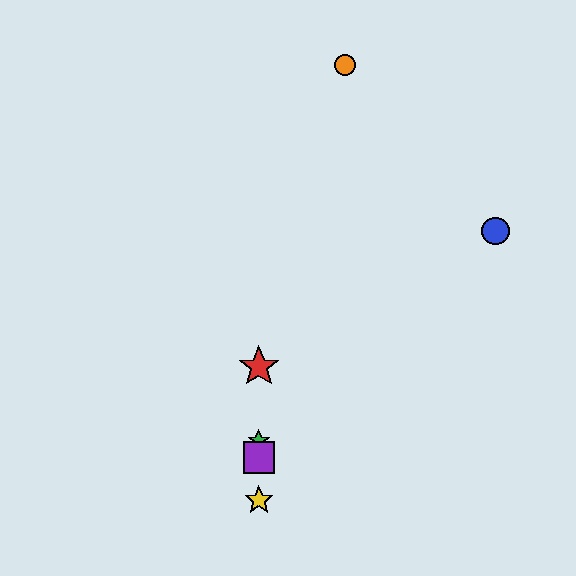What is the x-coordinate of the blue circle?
The blue circle is at x≈495.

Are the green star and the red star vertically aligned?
Yes, both are at x≈259.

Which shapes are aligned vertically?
The red star, the green star, the yellow star, the purple square are aligned vertically.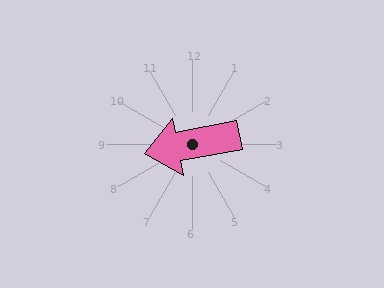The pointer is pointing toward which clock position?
Roughly 9 o'clock.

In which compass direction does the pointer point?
West.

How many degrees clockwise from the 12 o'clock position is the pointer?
Approximately 259 degrees.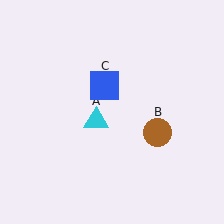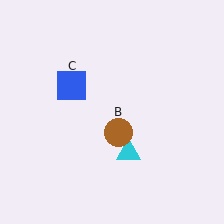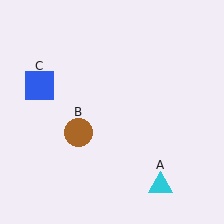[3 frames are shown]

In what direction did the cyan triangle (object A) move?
The cyan triangle (object A) moved down and to the right.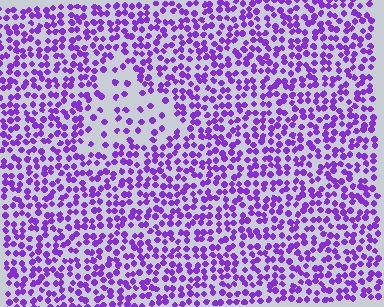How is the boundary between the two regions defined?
The boundary is defined by a change in element density (approximately 2.4x ratio). All elements are the same color, size, and shape.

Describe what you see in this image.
The image contains small purple elements arranged at two different densities. A triangle-shaped region is visible where the elements are less densely packed than the surrounding area.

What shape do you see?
I see a triangle.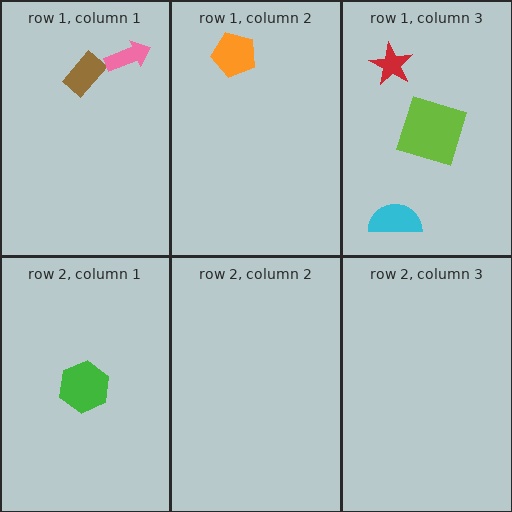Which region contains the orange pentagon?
The row 1, column 2 region.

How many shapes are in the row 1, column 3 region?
3.